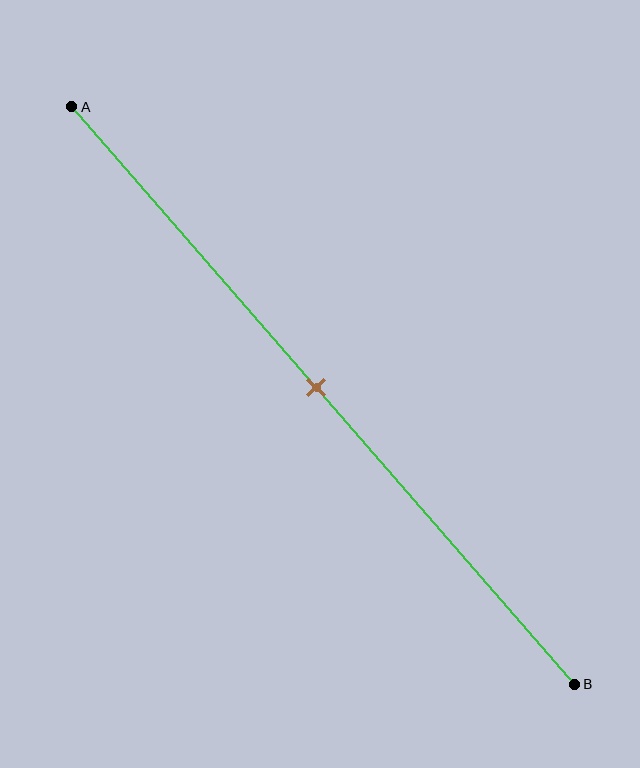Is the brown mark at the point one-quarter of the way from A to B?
No, the mark is at about 50% from A, not at the 25% one-quarter point.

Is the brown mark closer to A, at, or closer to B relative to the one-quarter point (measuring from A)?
The brown mark is closer to point B than the one-quarter point of segment AB.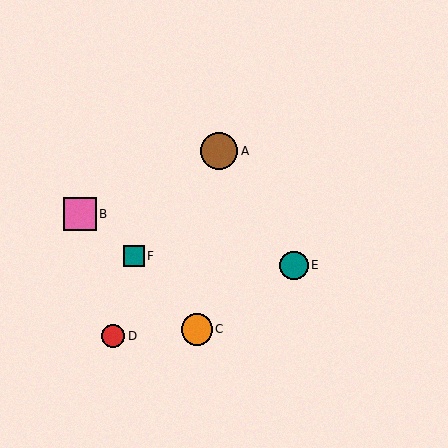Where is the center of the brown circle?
The center of the brown circle is at (219, 151).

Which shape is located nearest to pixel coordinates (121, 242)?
The teal square (labeled F) at (134, 256) is nearest to that location.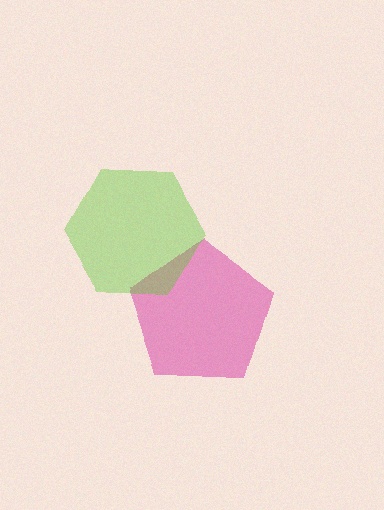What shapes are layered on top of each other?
The layered shapes are: a pink pentagon, a lime hexagon.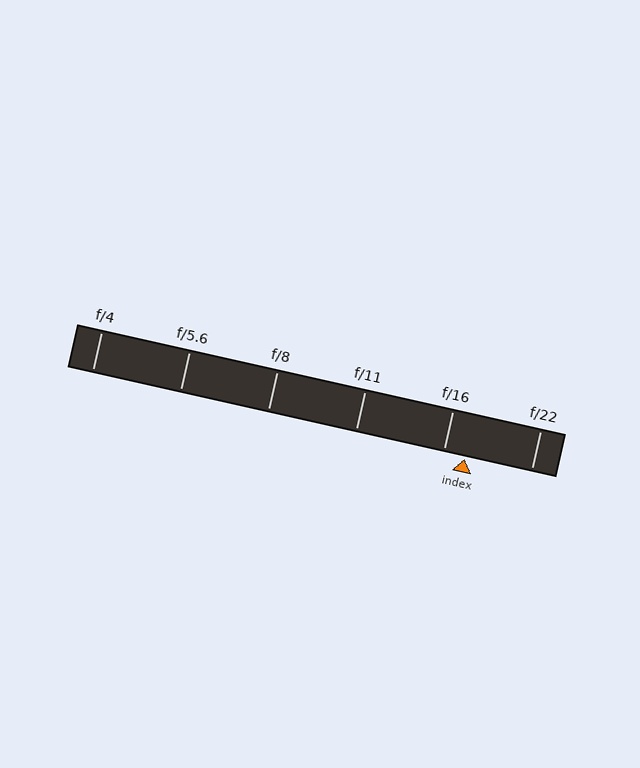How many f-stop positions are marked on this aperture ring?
There are 6 f-stop positions marked.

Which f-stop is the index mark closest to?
The index mark is closest to f/16.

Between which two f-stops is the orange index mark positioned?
The index mark is between f/16 and f/22.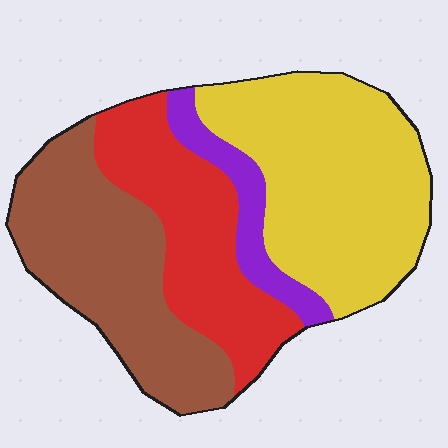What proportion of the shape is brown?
Brown takes up between a sixth and a third of the shape.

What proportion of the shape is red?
Red covers around 25% of the shape.